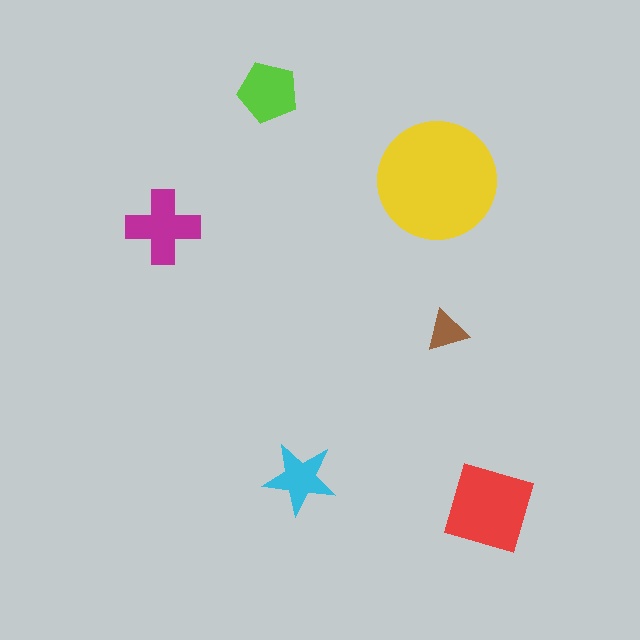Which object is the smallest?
The brown triangle.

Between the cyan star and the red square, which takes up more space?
The red square.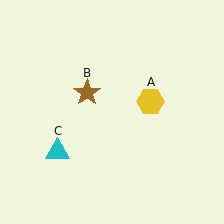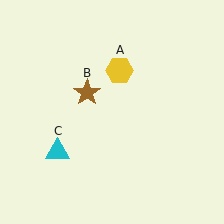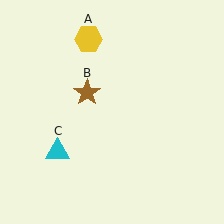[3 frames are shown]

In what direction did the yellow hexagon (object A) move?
The yellow hexagon (object A) moved up and to the left.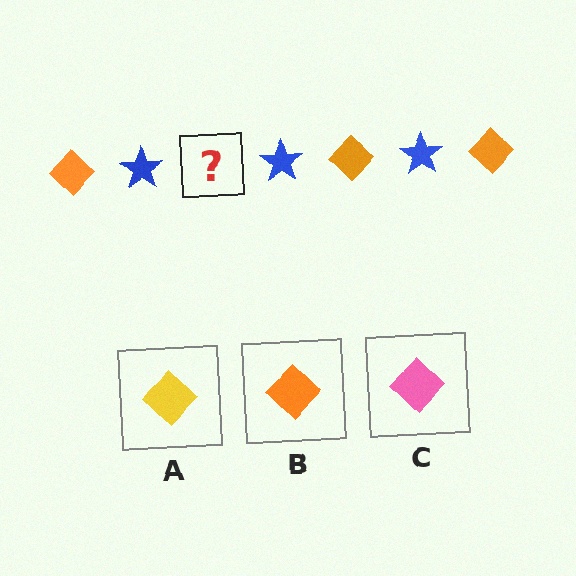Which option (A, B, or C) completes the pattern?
B.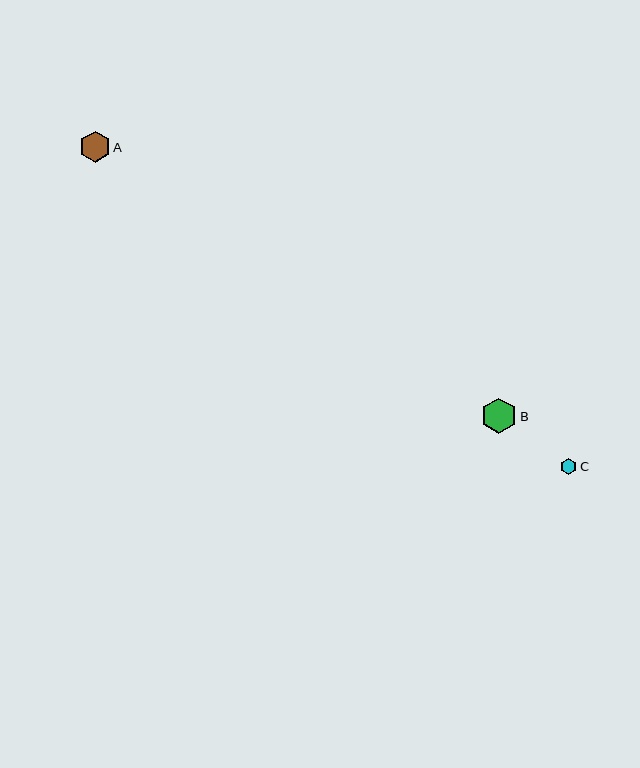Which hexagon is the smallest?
Hexagon C is the smallest with a size of approximately 16 pixels.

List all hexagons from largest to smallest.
From largest to smallest: B, A, C.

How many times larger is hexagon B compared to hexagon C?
Hexagon B is approximately 2.2 times the size of hexagon C.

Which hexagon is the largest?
Hexagon B is the largest with a size of approximately 36 pixels.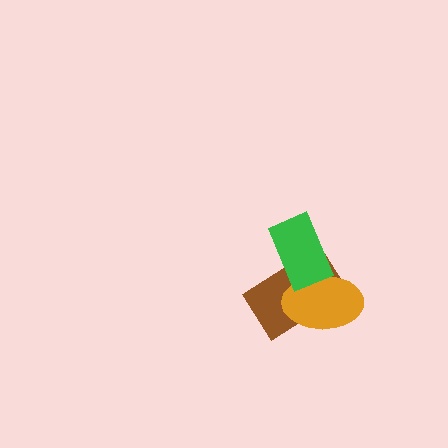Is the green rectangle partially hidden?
No, no other shape covers it.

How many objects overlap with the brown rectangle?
2 objects overlap with the brown rectangle.